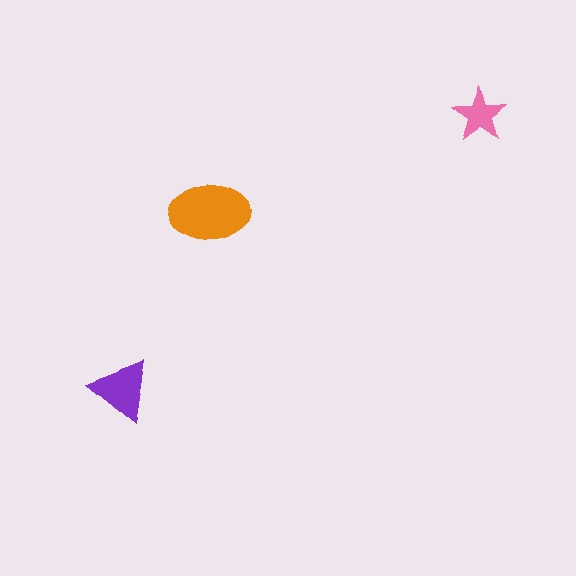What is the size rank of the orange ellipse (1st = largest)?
1st.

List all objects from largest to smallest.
The orange ellipse, the purple triangle, the pink star.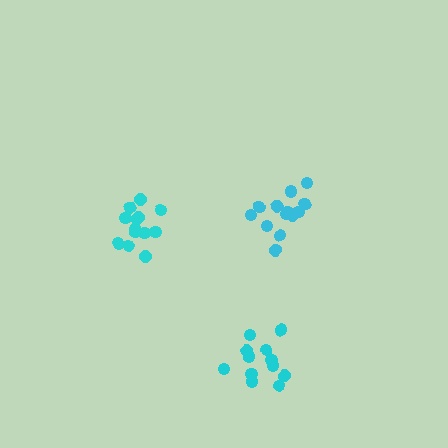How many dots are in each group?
Group 1: 13 dots, Group 2: 12 dots, Group 3: 13 dots (38 total).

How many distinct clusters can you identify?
There are 3 distinct clusters.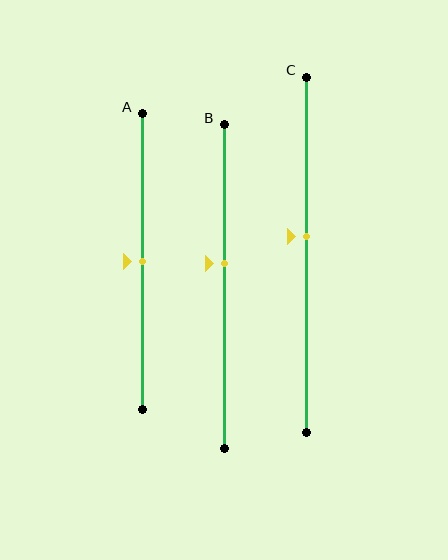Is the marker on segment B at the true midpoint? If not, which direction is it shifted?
No, the marker on segment B is shifted upward by about 7% of the segment length.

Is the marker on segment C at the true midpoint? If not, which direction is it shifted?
No, the marker on segment C is shifted upward by about 5% of the segment length.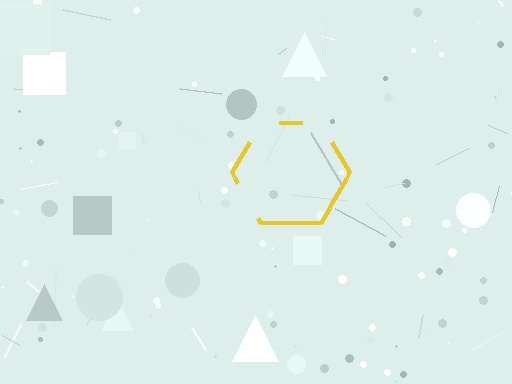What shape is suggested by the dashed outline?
The dashed outline suggests a hexagon.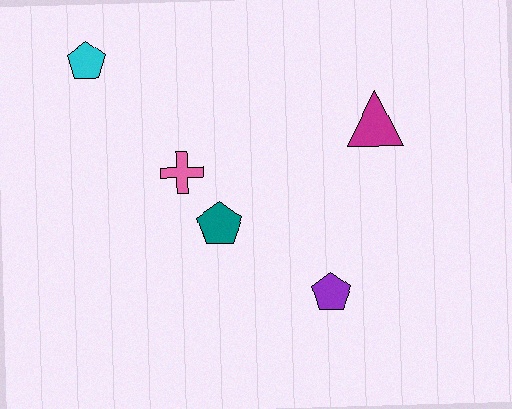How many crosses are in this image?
There is 1 cross.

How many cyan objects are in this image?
There is 1 cyan object.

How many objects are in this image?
There are 5 objects.